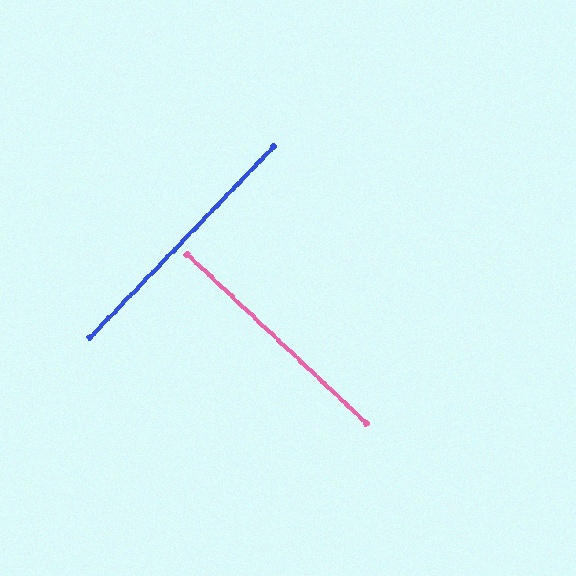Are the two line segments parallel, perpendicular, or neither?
Perpendicular — they meet at approximately 89°.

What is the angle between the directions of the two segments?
Approximately 89 degrees.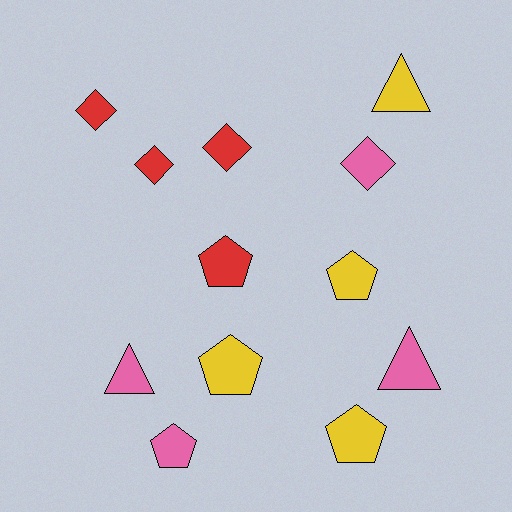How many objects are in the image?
There are 12 objects.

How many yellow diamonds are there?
There are no yellow diamonds.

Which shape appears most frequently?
Pentagon, with 5 objects.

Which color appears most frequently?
Pink, with 4 objects.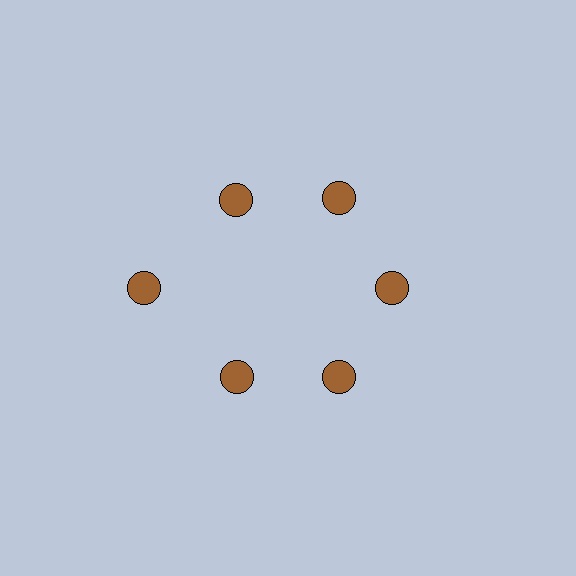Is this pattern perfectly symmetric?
No. The 6 brown circles are arranged in a ring, but one element near the 9 o'clock position is pushed outward from the center, breaking the 6-fold rotational symmetry.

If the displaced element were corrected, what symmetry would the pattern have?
It would have 6-fold rotational symmetry — the pattern would map onto itself every 60 degrees.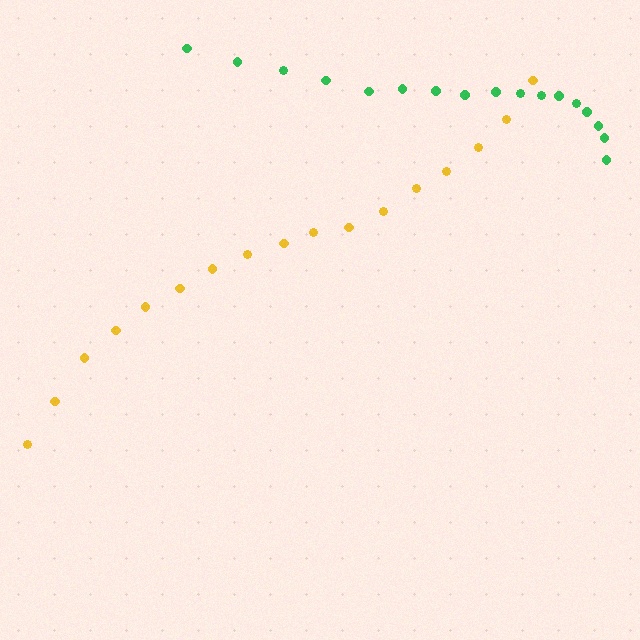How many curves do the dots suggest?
There are 2 distinct paths.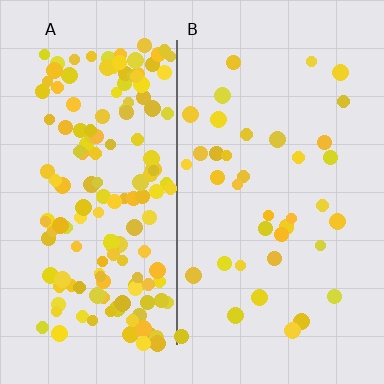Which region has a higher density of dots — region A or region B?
A (the left).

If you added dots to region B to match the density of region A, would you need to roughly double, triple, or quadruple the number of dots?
Approximately quadruple.